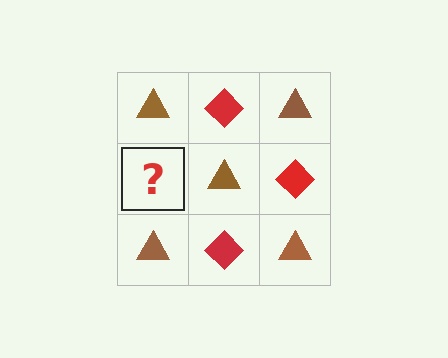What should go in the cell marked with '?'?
The missing cell should contain a red diamond.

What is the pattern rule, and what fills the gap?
The rule is that it alternates brown triangle and red diamond in a checkerboard pattern. The gap should be filled with a red diamond.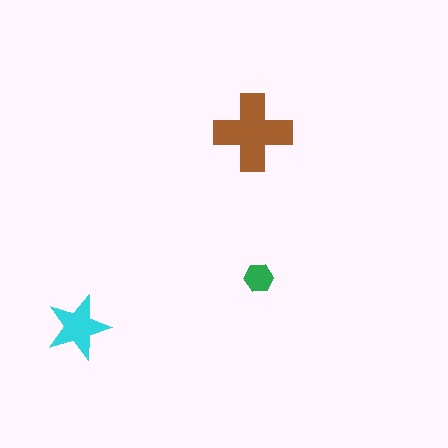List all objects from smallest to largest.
The green hexagon, the cyan star, the brown cross.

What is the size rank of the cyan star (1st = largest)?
2nd.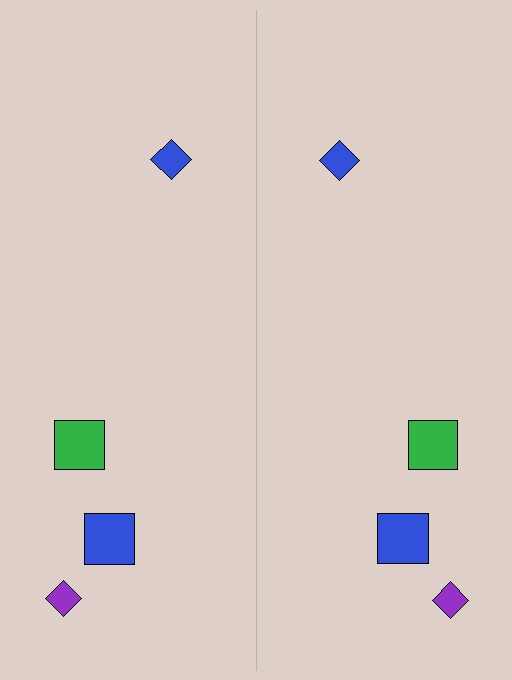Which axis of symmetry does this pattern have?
The pattern has a vertical axis of symmetry running through the center of the image.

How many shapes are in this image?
There are 8 shapes in this image.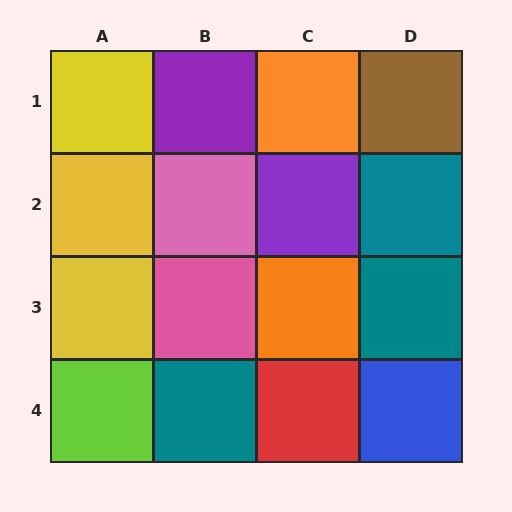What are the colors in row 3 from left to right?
Yellow, pink, orange, teal.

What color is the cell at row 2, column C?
Purple.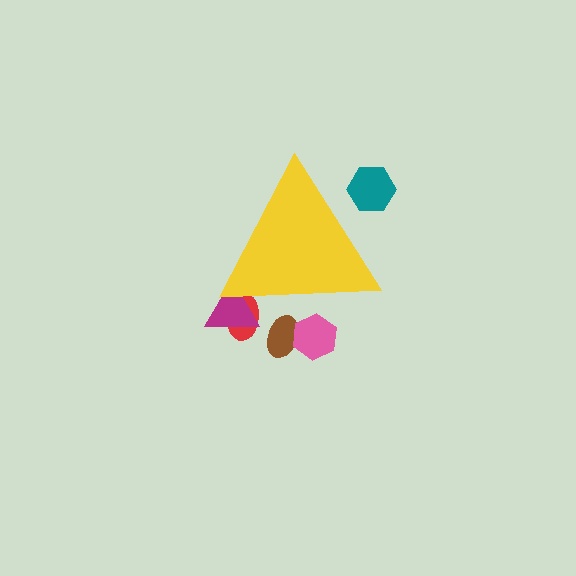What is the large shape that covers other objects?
A yellow triangle.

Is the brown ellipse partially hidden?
Yes, the brown ellipse is partially hidden behind the yellow triangle.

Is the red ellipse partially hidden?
Yes, the red ellipse is partially hidden behind the yellow triangle.